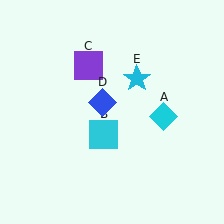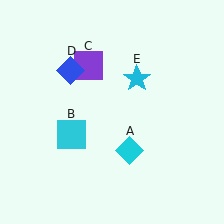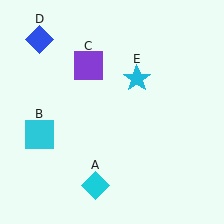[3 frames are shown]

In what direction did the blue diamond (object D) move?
The blue diamond (object D) moved up and to the left.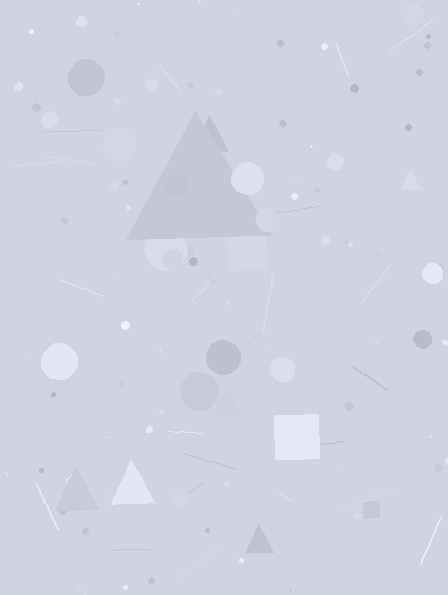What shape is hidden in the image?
A triangle is hidden in the image.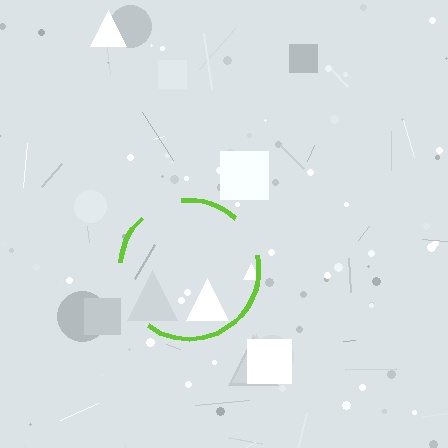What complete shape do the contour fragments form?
The contour fragments form a circle.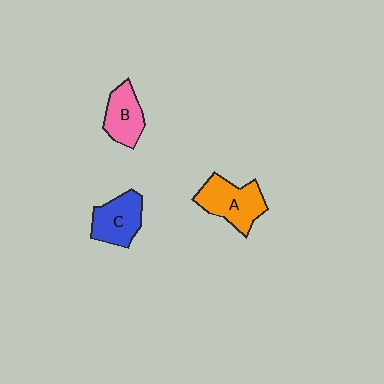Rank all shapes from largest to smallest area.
From largest to smallest: A (orange), C (blue), B (pink).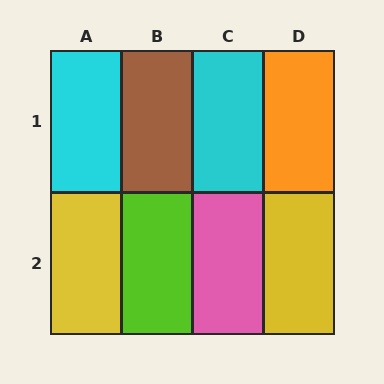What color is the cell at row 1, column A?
Cyan.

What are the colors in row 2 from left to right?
Yellow, lime, pink, yellow.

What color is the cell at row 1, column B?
Brown.